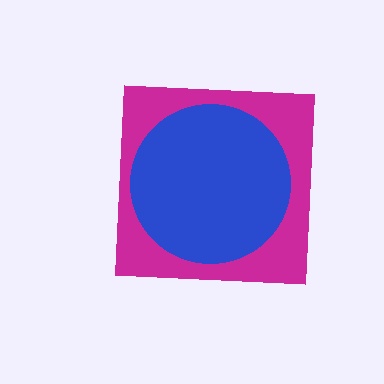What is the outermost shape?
The magenta square.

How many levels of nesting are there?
2.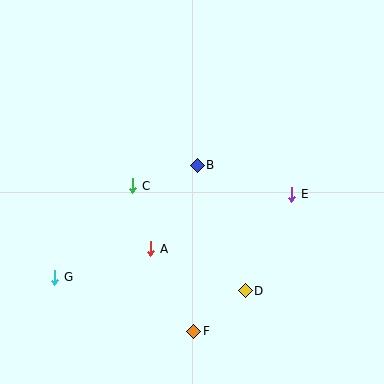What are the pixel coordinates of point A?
Point A is at (151, 249).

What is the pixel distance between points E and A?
The distance between E and A is 151 pixels.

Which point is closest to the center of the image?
Point B at (197, 165) is closest to the center.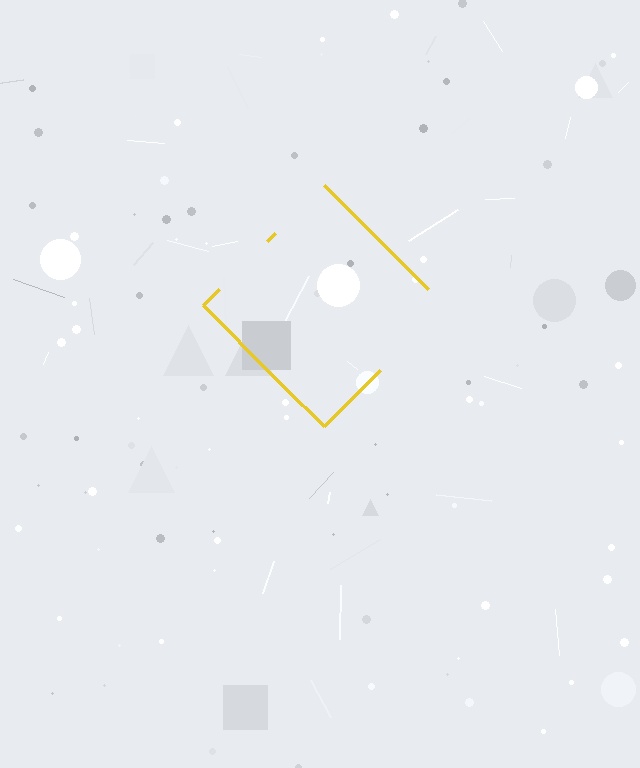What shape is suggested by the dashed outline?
The dashed outline suggests a diamond.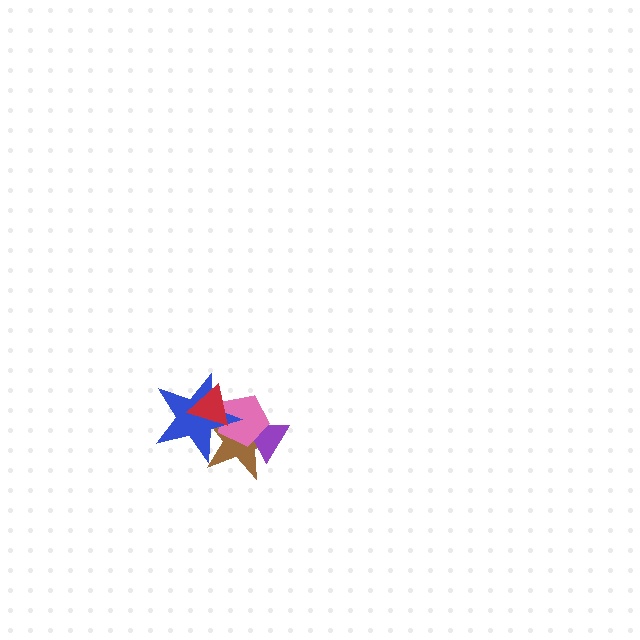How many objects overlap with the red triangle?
3 objects overlap with the red triangle.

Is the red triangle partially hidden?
No, no other shape covers it.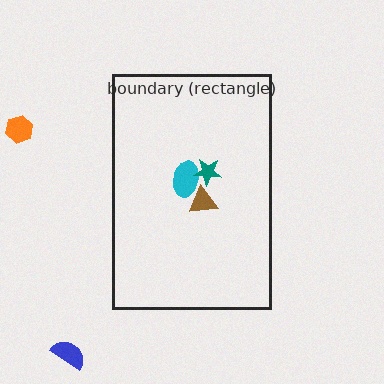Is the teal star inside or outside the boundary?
Inside.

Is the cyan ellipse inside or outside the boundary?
Inside.